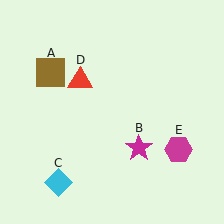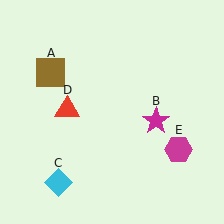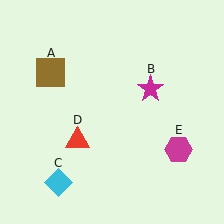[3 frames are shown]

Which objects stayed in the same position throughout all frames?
Brown square (object A) and cyan diamond (object C) and magenta hexagon (object E) remained stationary.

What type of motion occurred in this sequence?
The magenta star (object B), red triangle (object D) rotated counterclockwise around the center of the scene.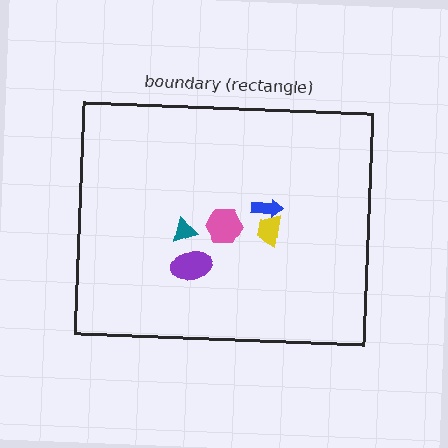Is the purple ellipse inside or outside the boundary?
Inside.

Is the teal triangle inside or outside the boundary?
Inside.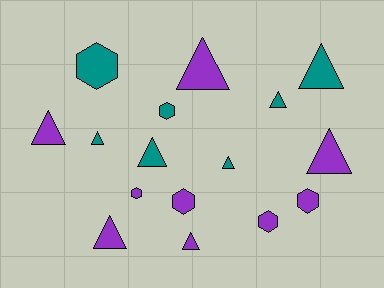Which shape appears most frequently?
Triangle, with 10 objects.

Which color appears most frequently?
Purple, with 9 objects.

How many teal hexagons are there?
There are 2 teal hexagons.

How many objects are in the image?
There are 16 objects.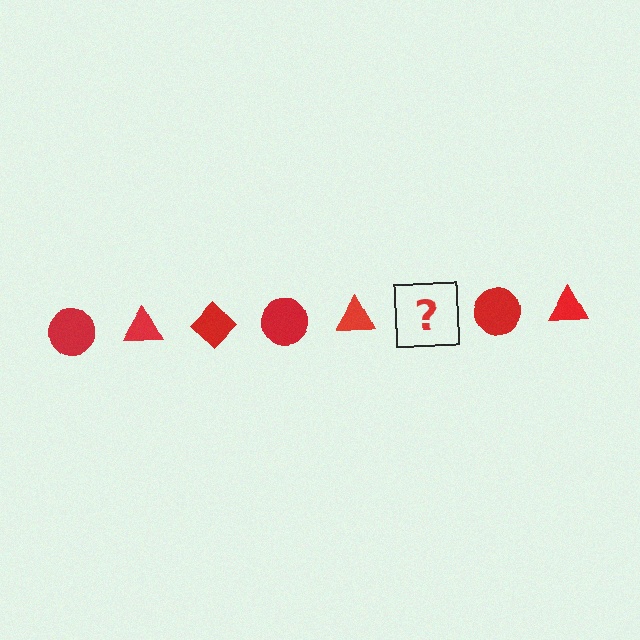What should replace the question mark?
The question mark should be replaced with a red diamond.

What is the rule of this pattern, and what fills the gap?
The rule is that the pattern cycles through circle, triangle, diamond shapes in red. The gap should be filled with a red diamond.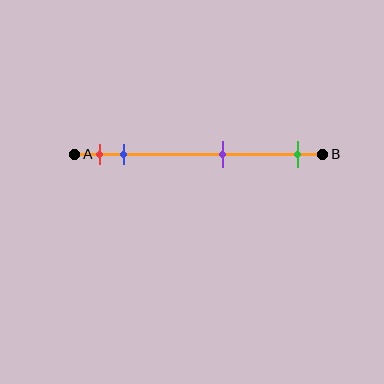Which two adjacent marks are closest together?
The red and blue marks are the closest adjacent pair.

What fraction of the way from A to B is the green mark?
The green mark is approximately 90% (0.9) of the way from A to B.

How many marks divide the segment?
There are 4 marks dividing the segment.